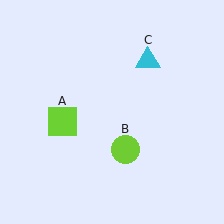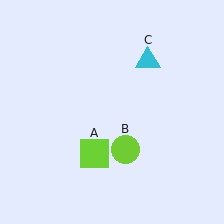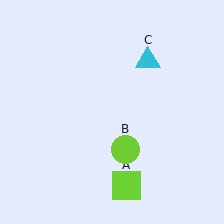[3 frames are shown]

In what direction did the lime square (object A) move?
The lime square (object A) moved down and to the right.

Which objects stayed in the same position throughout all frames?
Lime circle (object B) and cyan triangle (object C) remained stationary.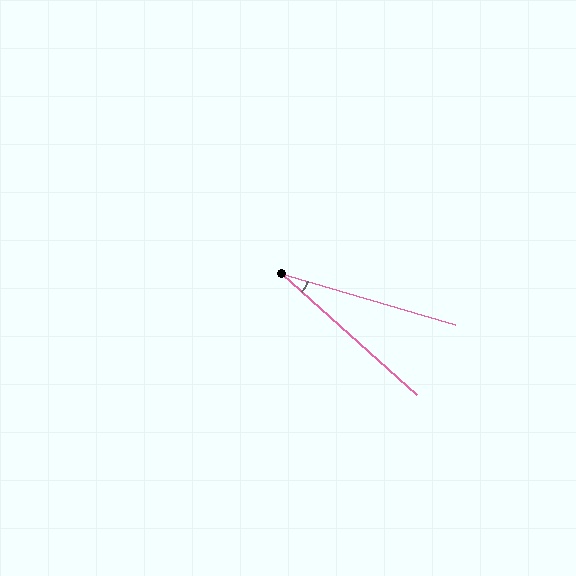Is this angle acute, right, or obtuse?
It is acute.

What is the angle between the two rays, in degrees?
Approximately 26 degrees.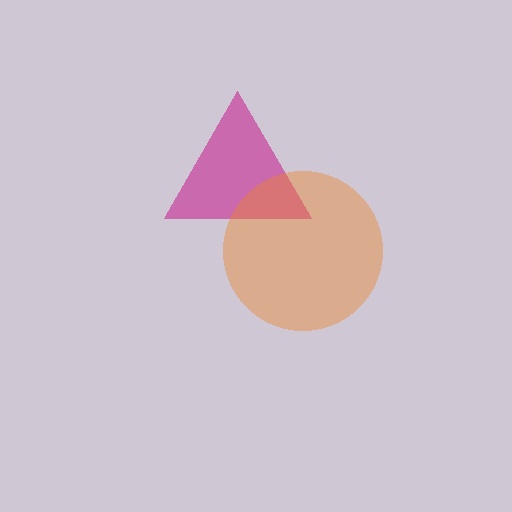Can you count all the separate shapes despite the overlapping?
Yes, there are 2 separate shapes.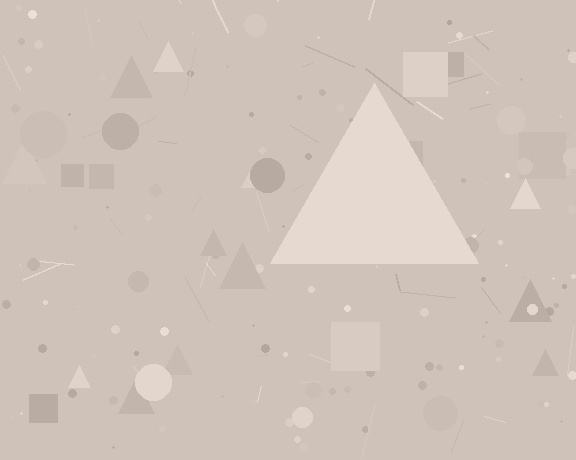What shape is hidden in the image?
A triangle is hidden in the image.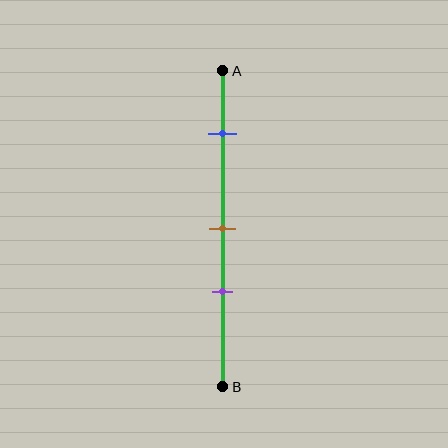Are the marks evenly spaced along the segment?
No, the marks are not evenly spaced.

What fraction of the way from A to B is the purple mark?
The purple mark is approximately 70% (0.7) of the way from A to B.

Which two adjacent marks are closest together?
The brown and purple marks are the closest adjacent pair.